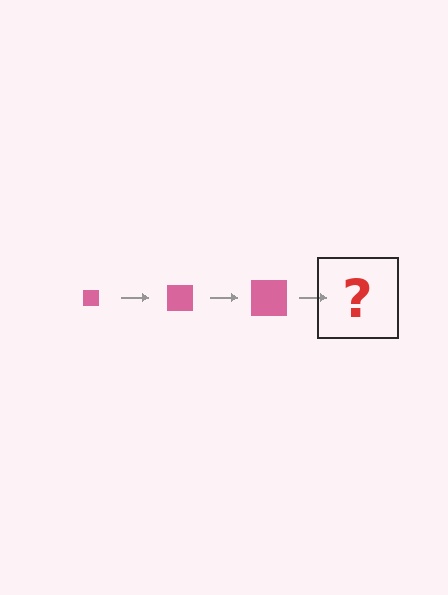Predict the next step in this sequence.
The next step is a pink square, larger than the previous one.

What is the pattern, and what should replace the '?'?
The pattern is that the square gets progressively larger each step. The '?' should be a pink square, larger than the previous one.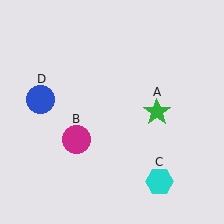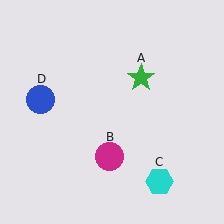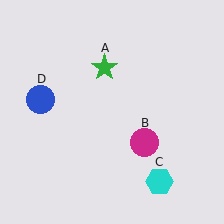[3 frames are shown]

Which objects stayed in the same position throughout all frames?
Cyan hexagon (object C) and blue circle (object D) remained stationary.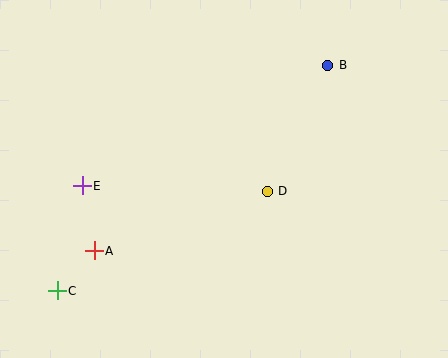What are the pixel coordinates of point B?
Point B is at (328, 65).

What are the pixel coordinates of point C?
Point C is at (57, 291).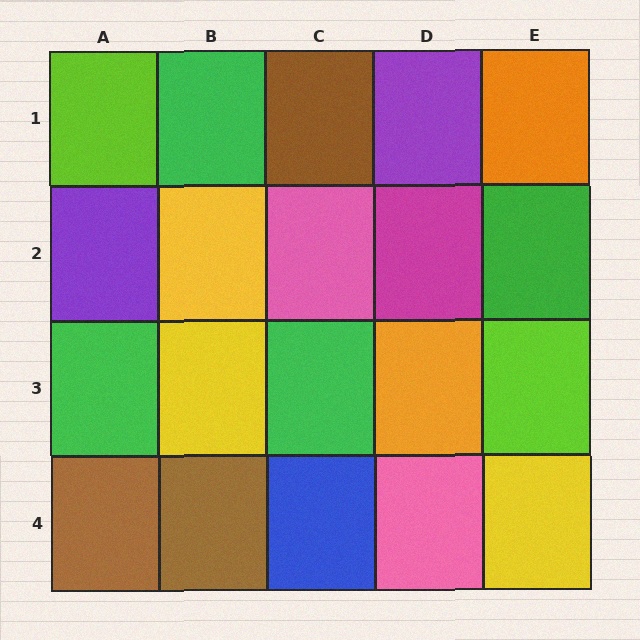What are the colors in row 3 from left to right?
Green, yellow, green, orange, lime.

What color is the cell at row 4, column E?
Yellow.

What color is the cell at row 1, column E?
Orange.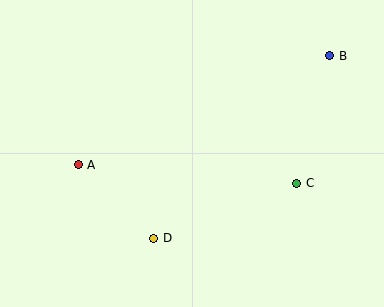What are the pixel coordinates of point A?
Point A is at (78, 165).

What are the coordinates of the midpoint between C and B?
The midpoint between C and B is at (313, 120).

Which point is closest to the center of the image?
Point D at (154, 238) is closest to the center.